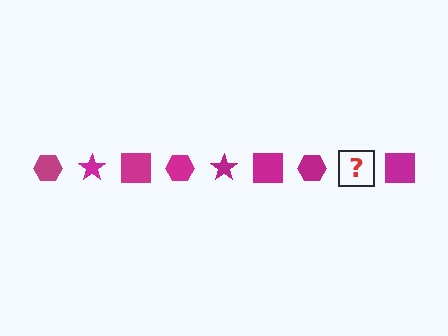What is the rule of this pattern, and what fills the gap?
The rule is that the pattern cycles through hexagon, star, square shapes in magenta. The gap should be filled with a magenta star.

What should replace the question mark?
The question mark should be replaced with a magenta star.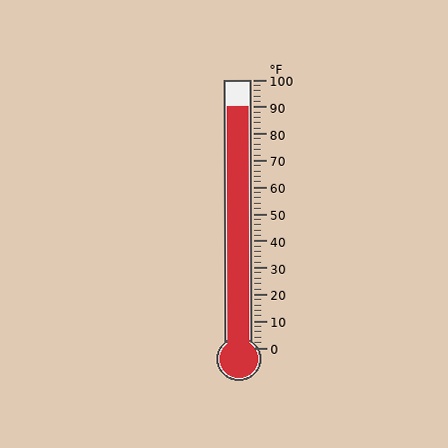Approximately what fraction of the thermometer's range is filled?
The thermometer is filled to approximately 90% of its range.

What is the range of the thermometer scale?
The thermometer scale ranges from 0°F to 100°F.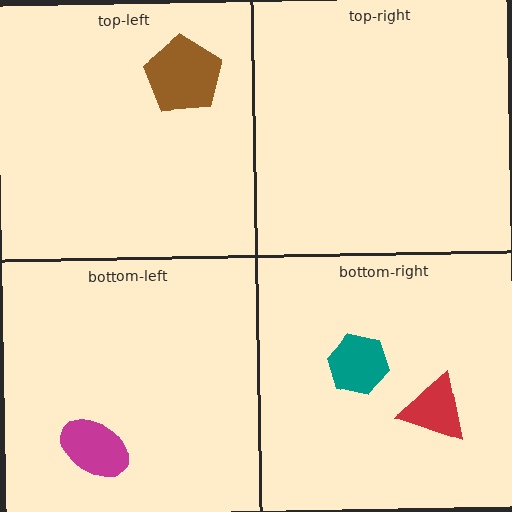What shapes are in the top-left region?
The brown pentagon.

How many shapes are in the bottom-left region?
1.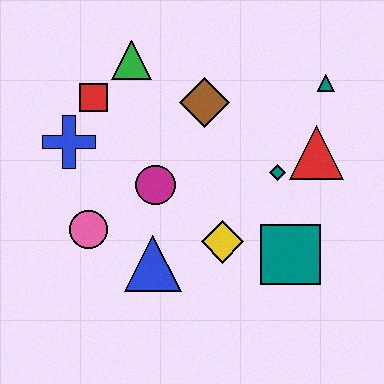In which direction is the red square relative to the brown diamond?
The red square is to the left of the brown diamond.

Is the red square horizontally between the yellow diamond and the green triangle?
No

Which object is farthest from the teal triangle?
The pink circle is farthest from the teal triangle.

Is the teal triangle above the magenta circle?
Yes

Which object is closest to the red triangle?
The teal diamond is closest to the red triangle.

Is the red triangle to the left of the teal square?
No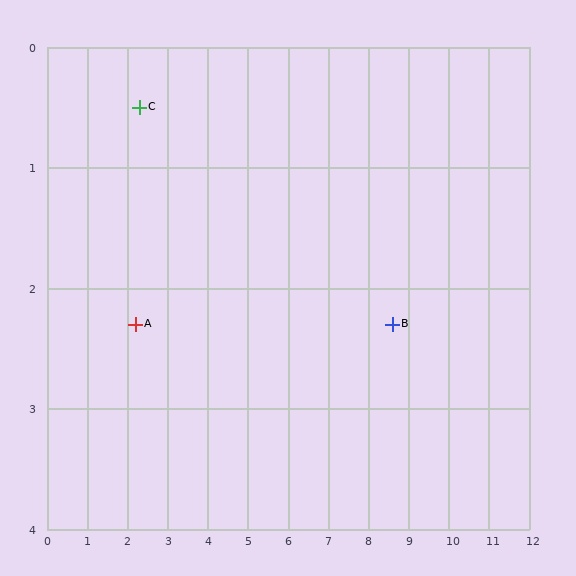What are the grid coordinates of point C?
Point C is at approximately (2.3, 0.5).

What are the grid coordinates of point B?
Point B is at approximately (8.6, 2.3).